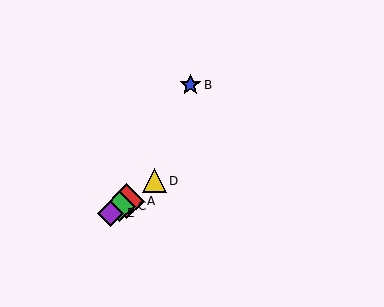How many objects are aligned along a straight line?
4 objects (A, C, D, E) are aligned along a straight line.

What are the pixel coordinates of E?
Object E is at (111, 213).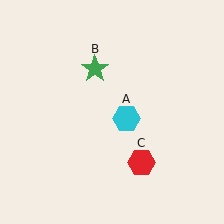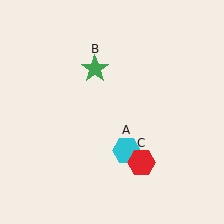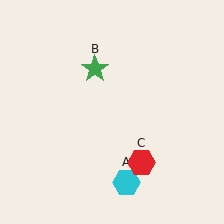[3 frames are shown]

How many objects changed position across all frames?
1 object changed position: cyan hexagon (object A).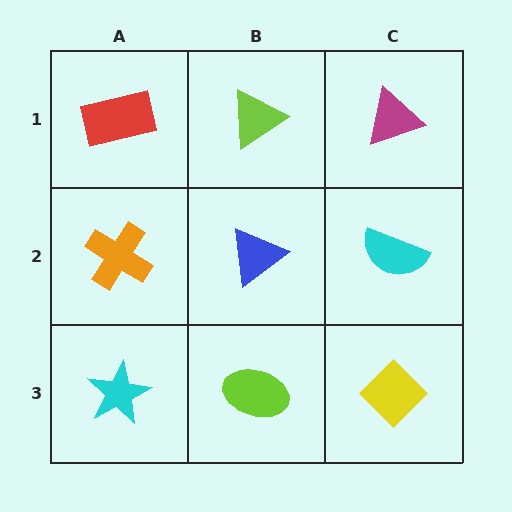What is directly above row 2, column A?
A red rectangle.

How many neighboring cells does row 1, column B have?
3.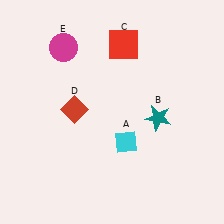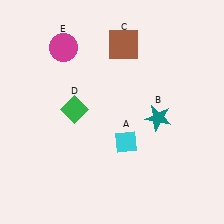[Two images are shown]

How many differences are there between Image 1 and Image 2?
There are 2 differences between the two images.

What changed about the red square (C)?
In Image 1, C is red. In Image 2, it changed to brown.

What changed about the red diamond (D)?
In Image 1, D is red. In Image 2, it changed to green.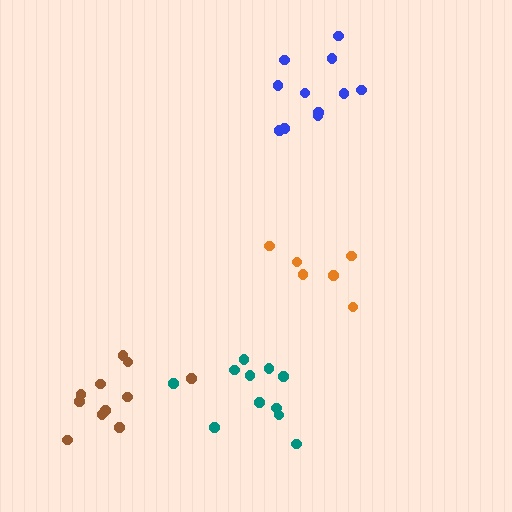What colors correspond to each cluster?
The clusters are colored: brown, teal, orange, blue.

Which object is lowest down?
The teal cluster is bottommost.